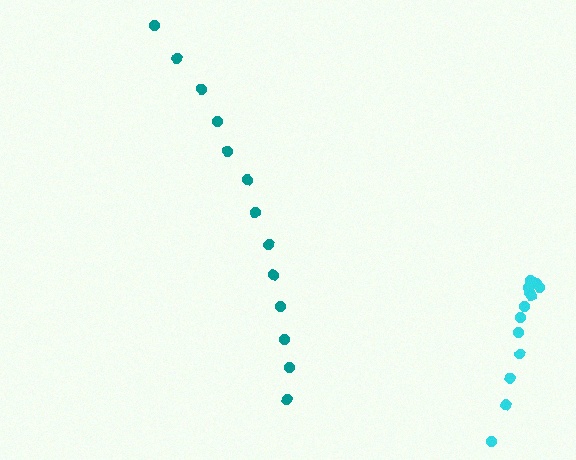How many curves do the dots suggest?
There are 2 distinct paths.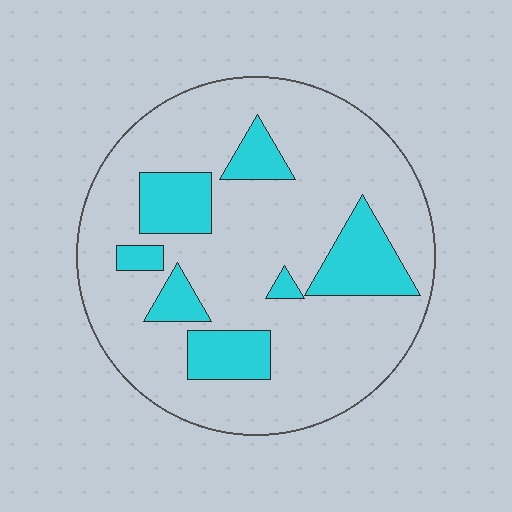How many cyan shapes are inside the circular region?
7.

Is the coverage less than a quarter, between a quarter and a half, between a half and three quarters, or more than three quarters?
Less than a quarter.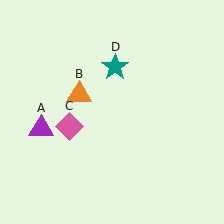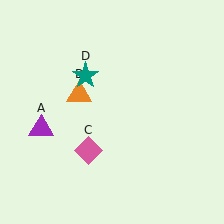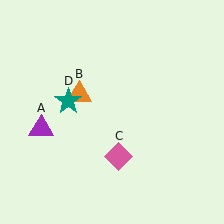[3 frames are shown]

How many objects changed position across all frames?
2 objects changed position: pink diamond (object C), teal star (object D).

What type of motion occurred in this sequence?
The pink diamond (object C), teal star (object D) rotated counterclockwise around the center of the scene.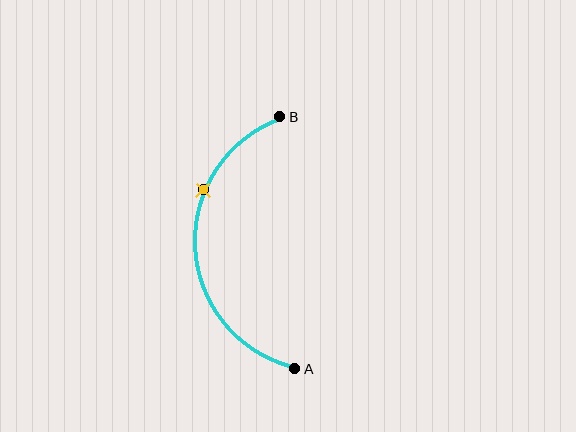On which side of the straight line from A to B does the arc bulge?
The arc bulges to the left of the straight line connecting A and B.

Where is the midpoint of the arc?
The arc midpoint is the point on the curve farthest from the straight line joining A and B. It sits to the left of that line.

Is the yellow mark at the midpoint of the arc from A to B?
No. The yellow mark lies on the arc but is closer to endpoint B. The arc midpoint would be at the point on the curve equidistant along the arc from both A and B.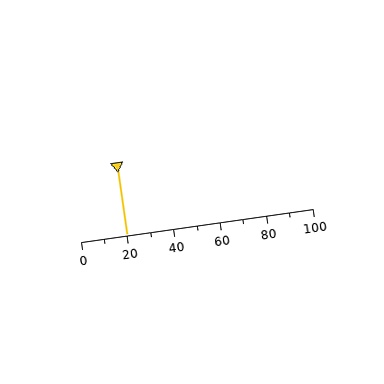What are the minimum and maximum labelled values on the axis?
The axis runs from 0 to 100.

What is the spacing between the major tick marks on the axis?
The major ticks are spaced 20 apart.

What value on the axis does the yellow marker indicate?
The marker indicates approximately 20.